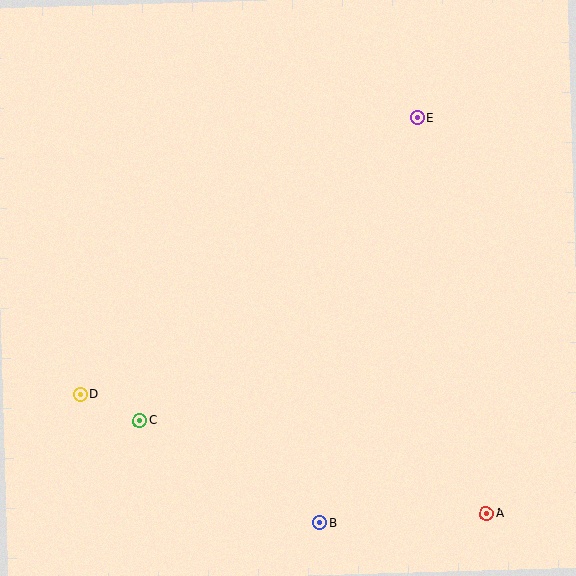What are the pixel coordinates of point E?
Point E is at (417, 118).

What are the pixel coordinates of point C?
Point C is at (139, 421).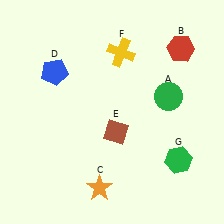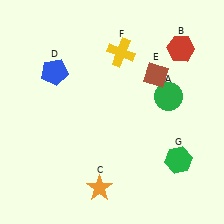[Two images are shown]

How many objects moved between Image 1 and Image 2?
1 object moved between the two images.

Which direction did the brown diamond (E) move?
The brown diamond (E) moved up.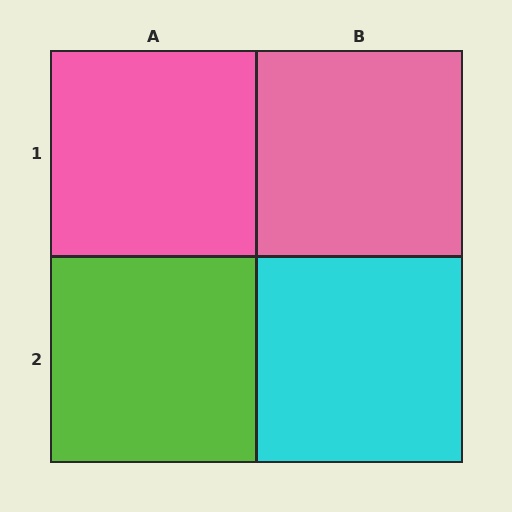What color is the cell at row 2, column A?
Lime.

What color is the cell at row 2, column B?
Cyan.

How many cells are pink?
2 cells are pink.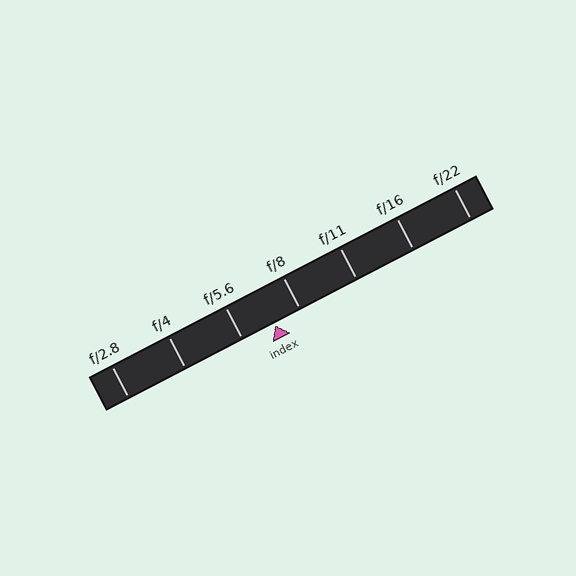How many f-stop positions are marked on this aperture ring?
There are 7 f-stop positions marked.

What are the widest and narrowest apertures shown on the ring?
The widest aperture shown is f/2.8 and the narrowest is f/22.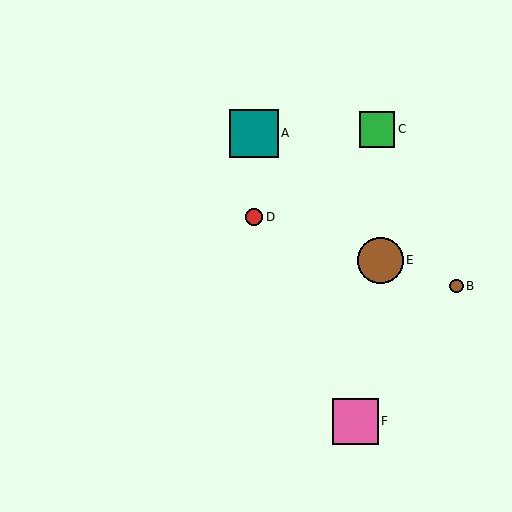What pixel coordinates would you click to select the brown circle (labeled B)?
Click at (456, 286) to select the brown circle B.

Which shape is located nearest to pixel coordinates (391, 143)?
The green square (labeled C) at (377, 129) is nearest to that location.